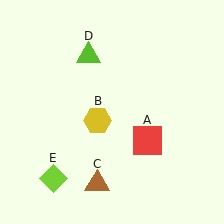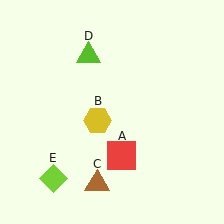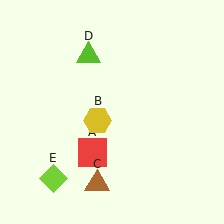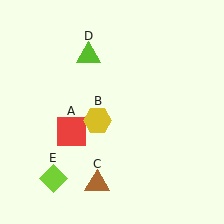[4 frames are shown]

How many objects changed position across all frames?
1 object changed position: red square (object A).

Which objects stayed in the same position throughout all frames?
Yellow hexagon (object B) and brown triangle (object C) and lime triangle (object D) and lime diamond (object E) remained stationary.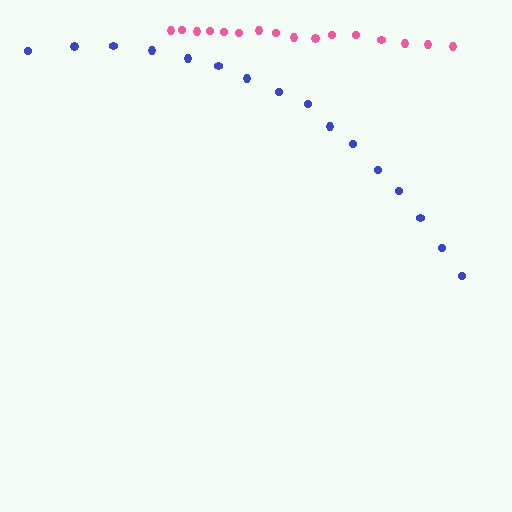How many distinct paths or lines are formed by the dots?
There are 2 distinct paths.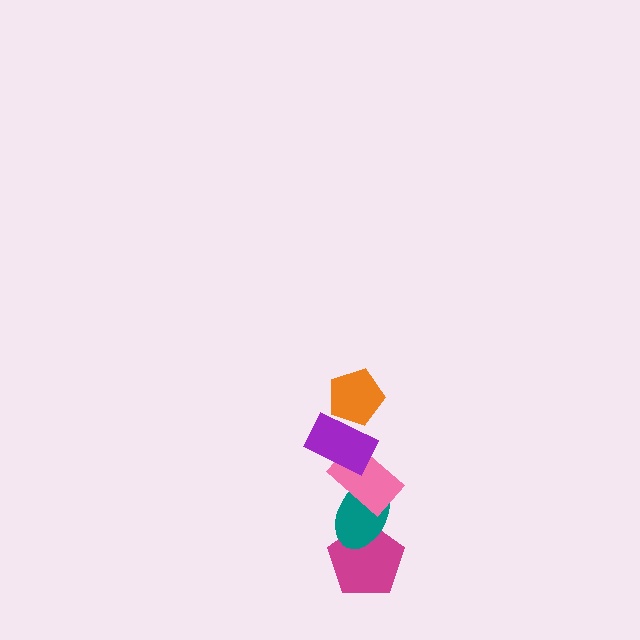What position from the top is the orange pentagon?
The orange pentagon is 1st from the top.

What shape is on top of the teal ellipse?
The pink rectangle is on top of the teal ellipse.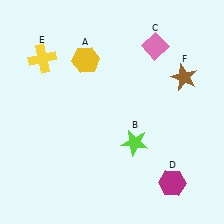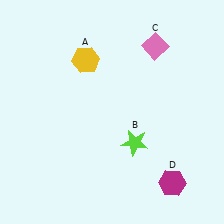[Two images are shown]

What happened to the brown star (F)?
The brown star (F) was removed in Image 2. It was in the top-right area of Image 1.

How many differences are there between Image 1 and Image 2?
There are 2 differences between the two images.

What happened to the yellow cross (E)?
The yellow cross (E) was removed in Image 2. It was in the top-left area of Image 1.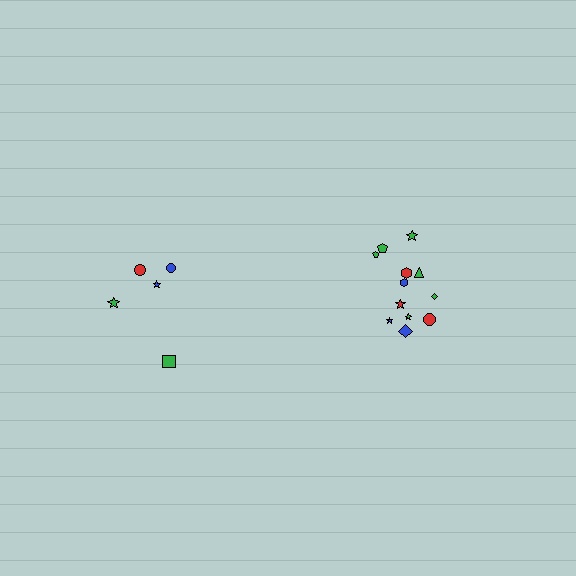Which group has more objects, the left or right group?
The right group.